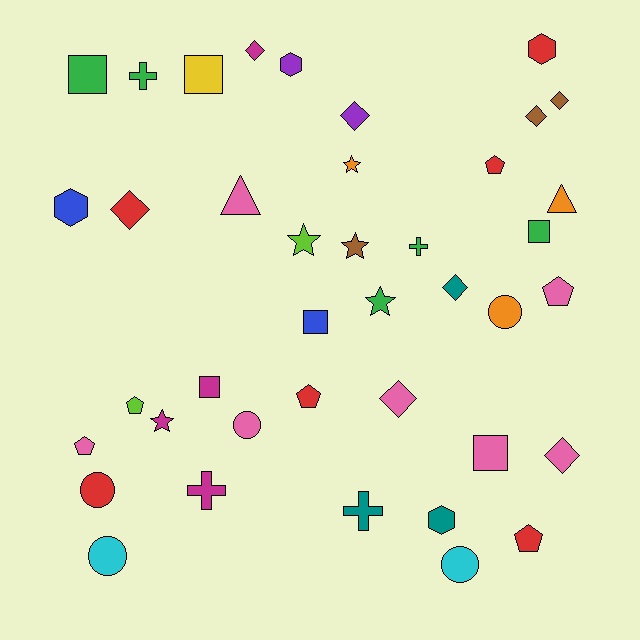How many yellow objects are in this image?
There is 1 yellow object.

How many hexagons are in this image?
There are 4 hexagons.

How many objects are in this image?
There are 40 objects.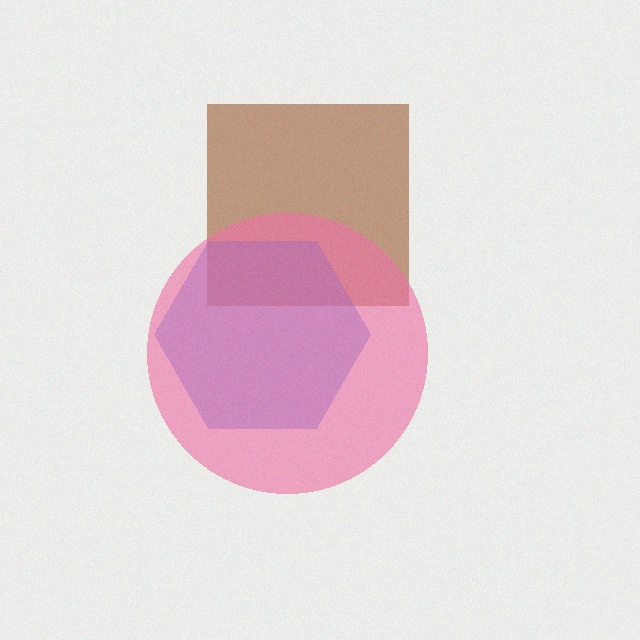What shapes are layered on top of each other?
The layered shapes are: a brown square, a blue hexagon, a pink circle.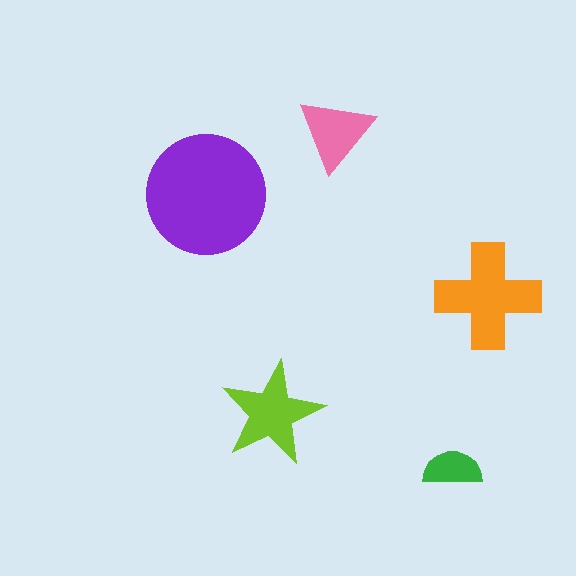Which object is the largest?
The purple circle.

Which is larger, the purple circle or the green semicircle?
The purple circle.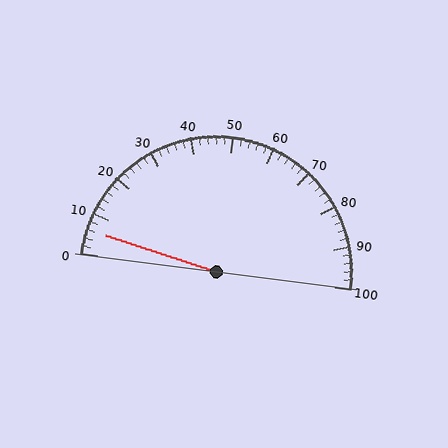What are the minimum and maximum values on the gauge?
The gauge ranges from 0 to 100.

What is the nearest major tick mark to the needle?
The nearest major tick mark is 10.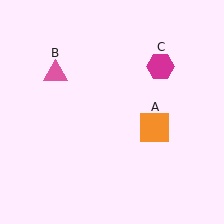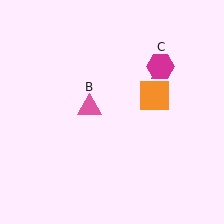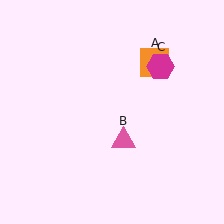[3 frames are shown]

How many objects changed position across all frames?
2 objects changed position: orange square (object A), pink triangle (object B).